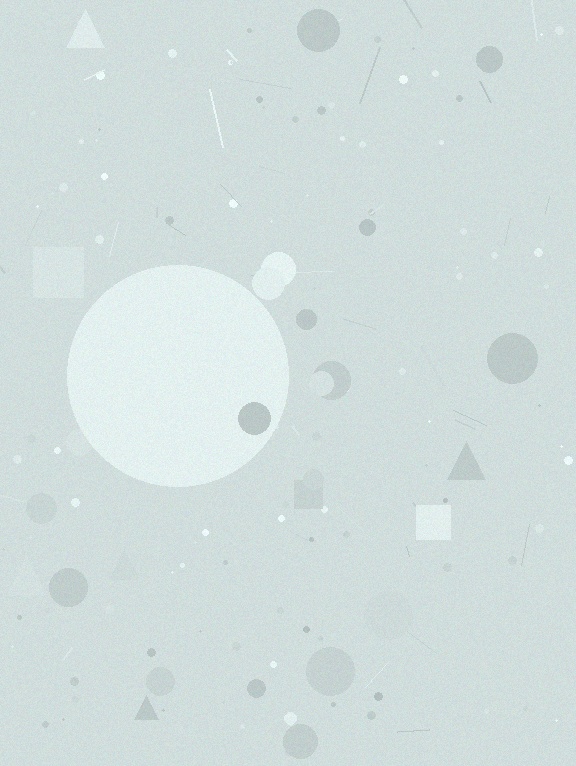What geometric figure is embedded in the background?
A circle is embedded in the background.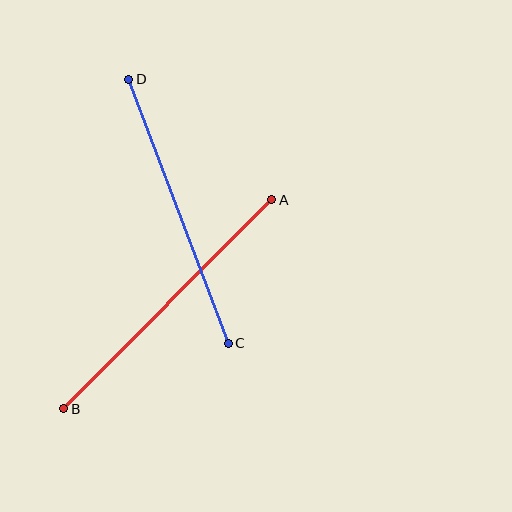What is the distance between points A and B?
The distance is approximately 295 pixels.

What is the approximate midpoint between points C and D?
The midpoint is at approximately (179, 211) pixels.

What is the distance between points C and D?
The distance is approximately 282 pixels.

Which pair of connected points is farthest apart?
Points A and B are farthest apart.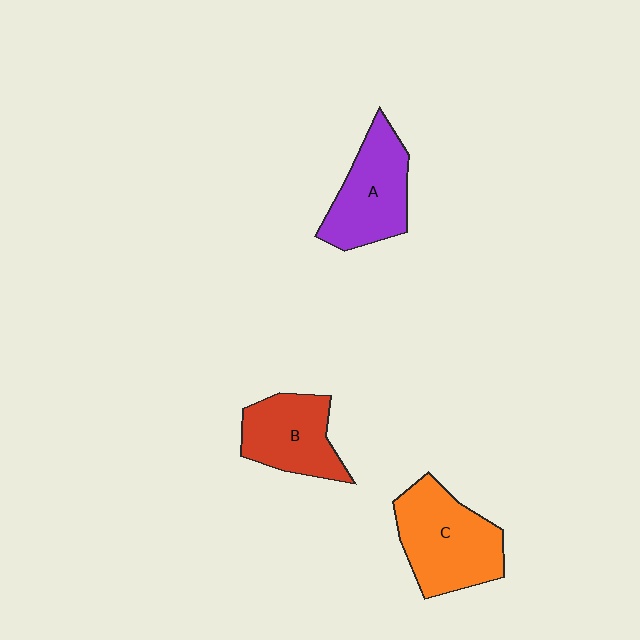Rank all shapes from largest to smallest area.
From largest to smallest: C (orange), A (purple), B (red).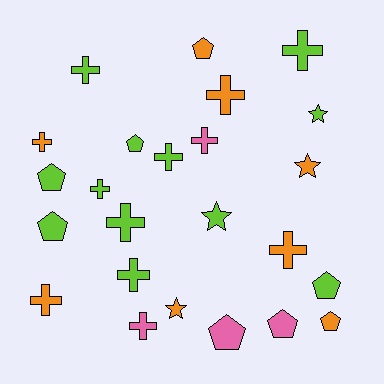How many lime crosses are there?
There are 6 lime crosses.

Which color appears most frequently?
Lime, with 12 objects.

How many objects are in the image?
There are 24 objects.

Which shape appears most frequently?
Cross, with 12 objects.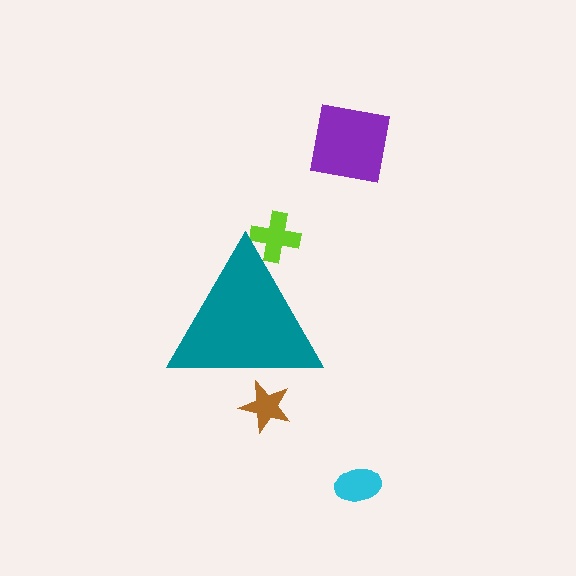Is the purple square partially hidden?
No, the purple square is fully visible.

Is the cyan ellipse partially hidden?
No, the cyan ellipse is fully visible.